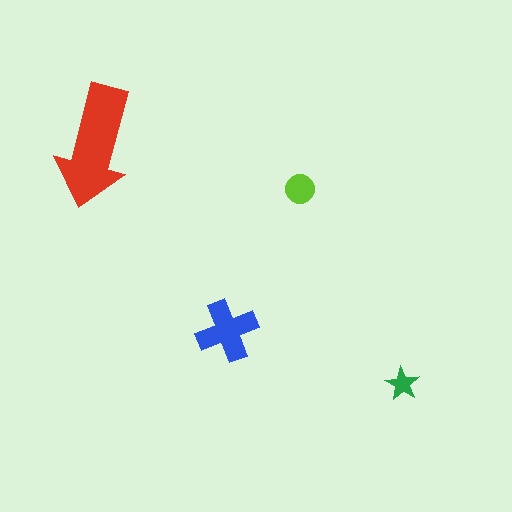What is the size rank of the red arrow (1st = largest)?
1st.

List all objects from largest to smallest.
The red arrow, the blue cross, the lime circle, the green star.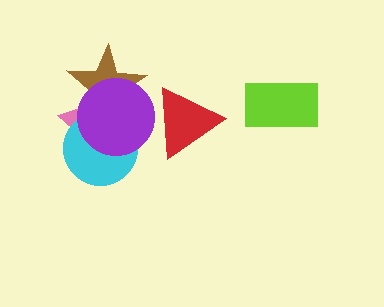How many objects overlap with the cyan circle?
3 objects overlap with the cyan circle.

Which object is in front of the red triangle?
The purple circle is in front of the red triangle.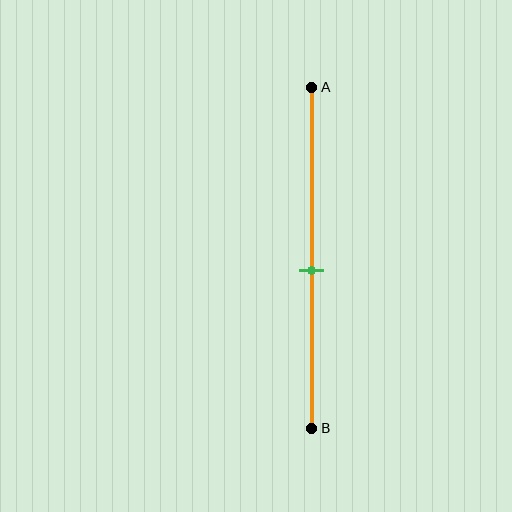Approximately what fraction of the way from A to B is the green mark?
The green mark is approximately 55% of the way from A to B.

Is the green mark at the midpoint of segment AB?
No, the mark is at about 55% from A, not at the 50% midpoint.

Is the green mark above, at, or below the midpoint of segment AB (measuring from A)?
The green mark is below the midpoint of segment AB.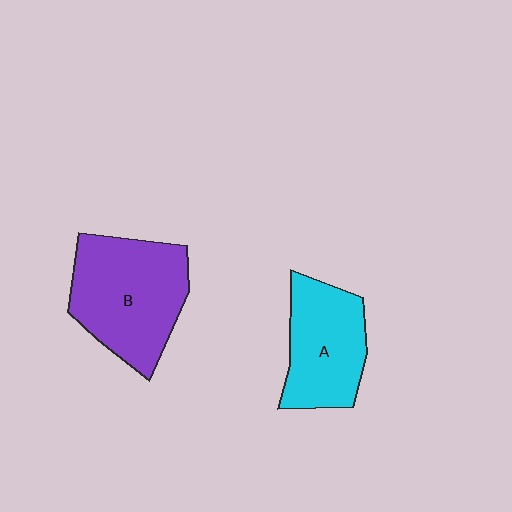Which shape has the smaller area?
Shape A (cyan).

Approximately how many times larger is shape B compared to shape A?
Approximately 1.3 times.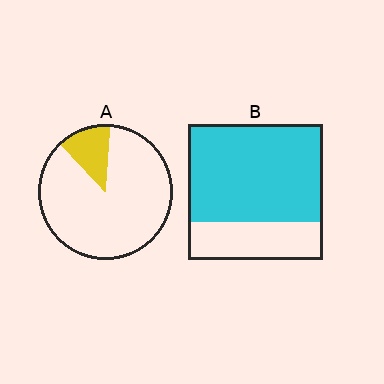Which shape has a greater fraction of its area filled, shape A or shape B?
Shape B.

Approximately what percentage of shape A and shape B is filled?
A is approximately 15% and B is approximately 70%.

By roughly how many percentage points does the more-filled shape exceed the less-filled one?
By roughly 60 percentage points (B over A).